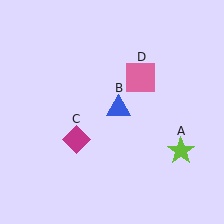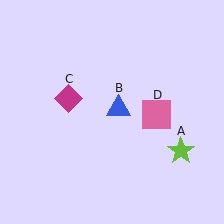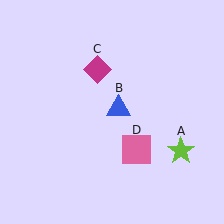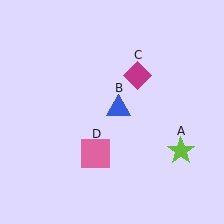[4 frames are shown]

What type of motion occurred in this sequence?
The magenta diamond (object C), pink square (object D) rotated clockwise around the center of the scene.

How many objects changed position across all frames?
2 objects changed position: magenta diamond (object C), pink square (object D).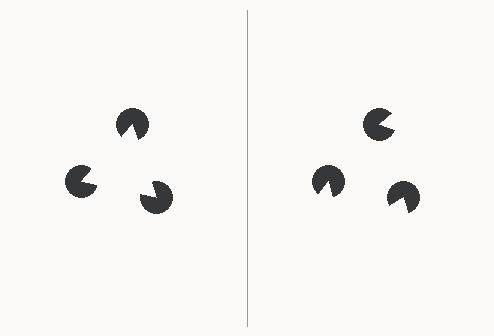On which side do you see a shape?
An illusory triangle appears on the left side. On the right side the wedge cuts are rotated, so no coherent shape forms.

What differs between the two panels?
The pac-man discs are positioned identically on both sides; only the wedge orientations differ. On the left they align to a triangle; on the right they are misaligned.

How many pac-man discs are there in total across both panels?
6 — 3 on each side.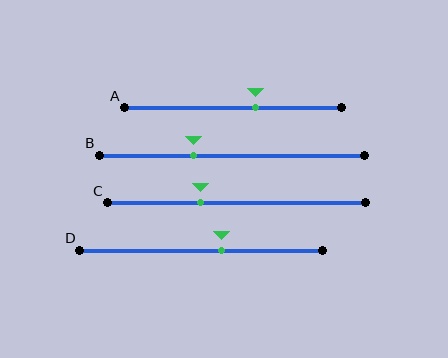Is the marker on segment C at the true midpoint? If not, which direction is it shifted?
No, the marker on segment C is shifted to the left by about 14% of the segment length.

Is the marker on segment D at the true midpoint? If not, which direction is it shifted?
No, the marker on segment D is shifted to the right by about 9% of the segment length.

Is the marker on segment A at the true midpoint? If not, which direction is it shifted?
No, the marker on segment A is shifted to the right by about 10% of the segment length.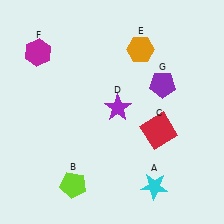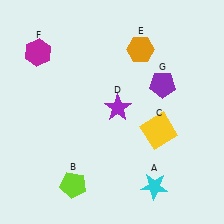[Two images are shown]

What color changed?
The square (C) changed from red in Image 1 to yellow in Image 2.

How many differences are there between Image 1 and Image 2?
There is 1 difference between the two images.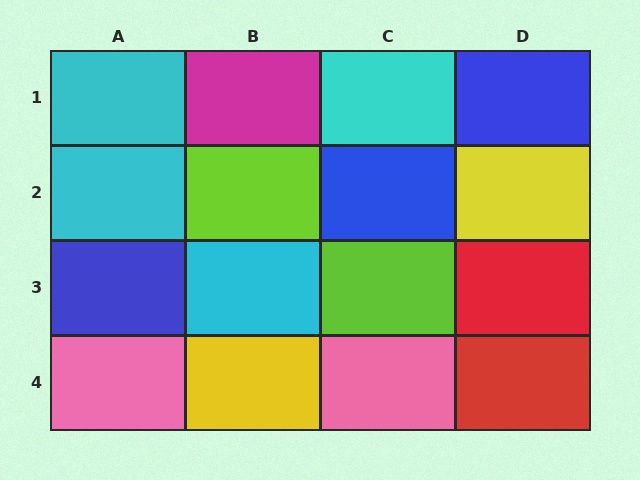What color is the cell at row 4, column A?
Pink.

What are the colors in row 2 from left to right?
Cyan, lime, blue, yellow.